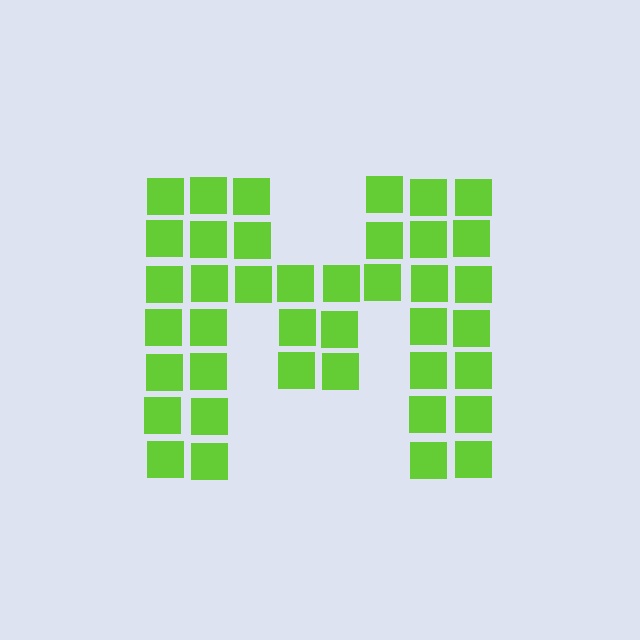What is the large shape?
The large shape is the letter M.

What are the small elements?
The small elements are squares.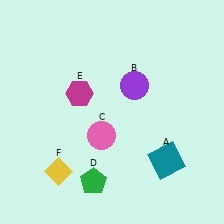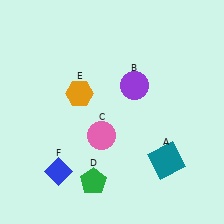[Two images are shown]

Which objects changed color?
E changed from magenta to orange. F changed from yellow to blue.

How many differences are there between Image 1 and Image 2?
There are 2 differences between the two images.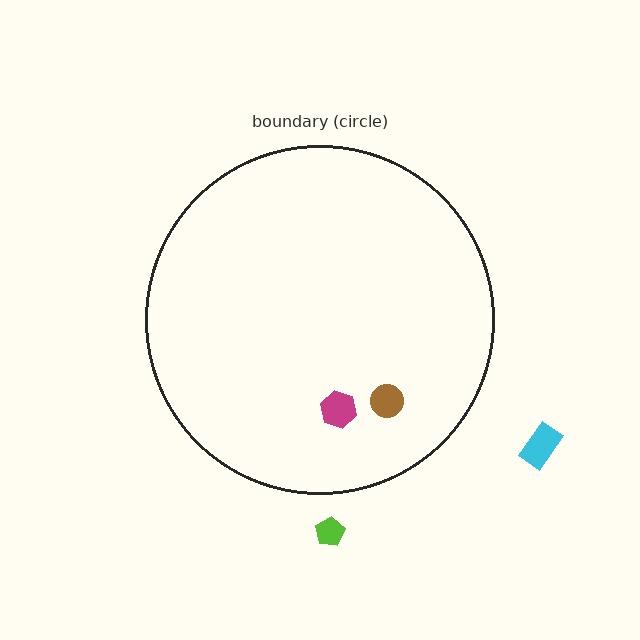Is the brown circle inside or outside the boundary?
Inside.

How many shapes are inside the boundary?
2 inside, 2 outside.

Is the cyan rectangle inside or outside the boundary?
Outside.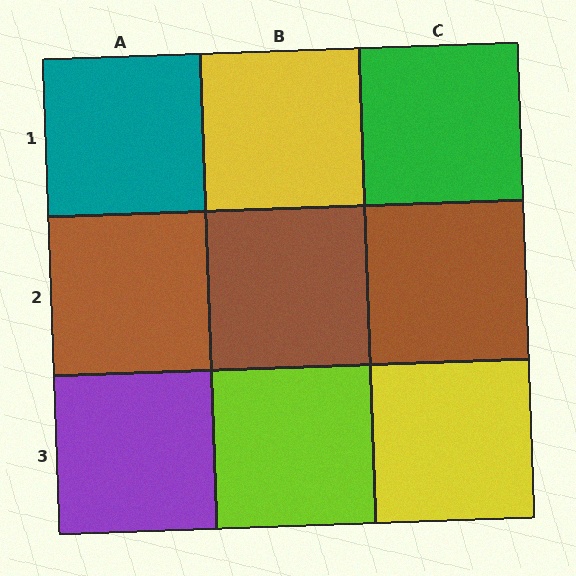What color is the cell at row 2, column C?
Brown.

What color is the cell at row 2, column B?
Brown.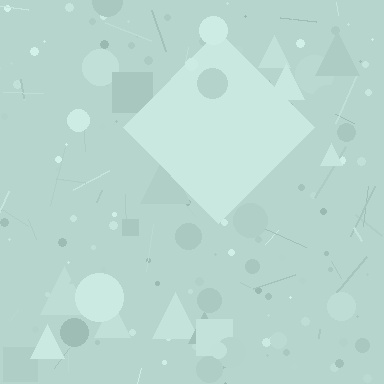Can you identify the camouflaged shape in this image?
The camouflaged shape is a diamond.